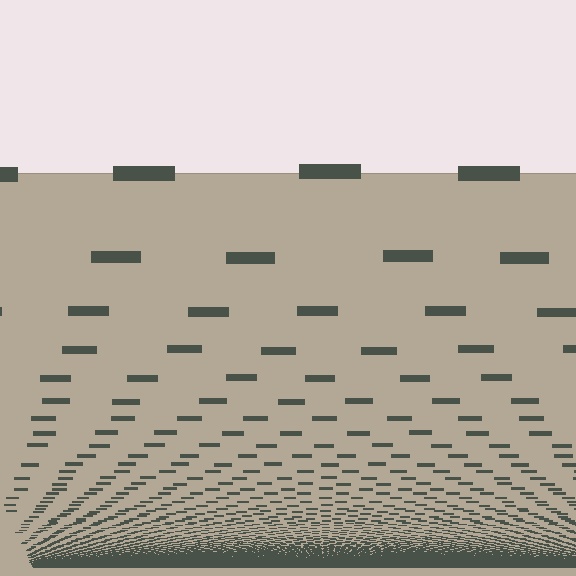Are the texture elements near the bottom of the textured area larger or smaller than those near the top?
Smaller. The gradient is inverted — elements near the bottom are smaller and denser.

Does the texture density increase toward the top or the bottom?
Density increases toward the bottom.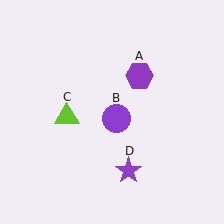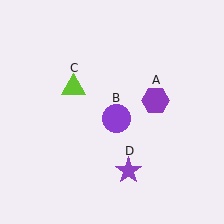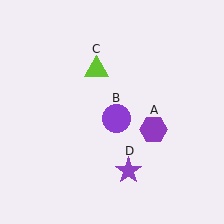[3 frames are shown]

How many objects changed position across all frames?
2 objects changed position: purple hexagon (object A), lime triangle (object C).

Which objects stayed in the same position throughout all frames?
Purple circle (object B) and purple star (object D) remained stationary.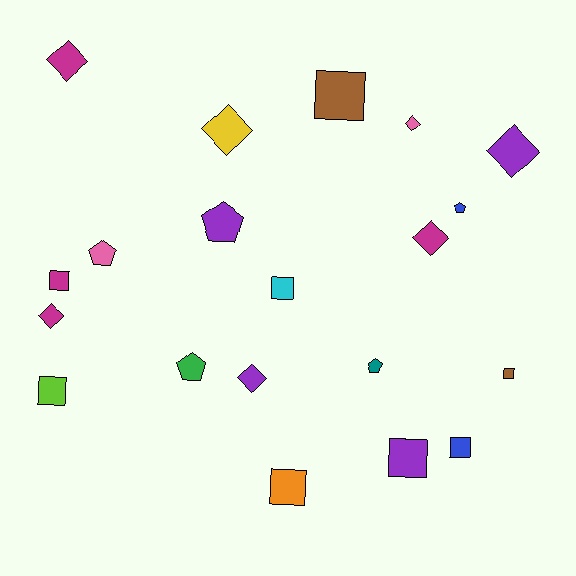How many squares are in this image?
There are 8 squares.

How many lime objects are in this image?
There is 1 lime object.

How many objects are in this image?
There are 20 objects.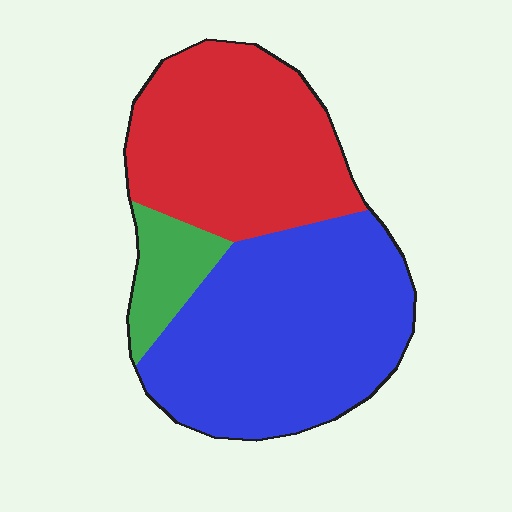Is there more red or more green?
Red.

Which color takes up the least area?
Green, at roughly 10%.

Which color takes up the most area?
Blue, at roughly 50%.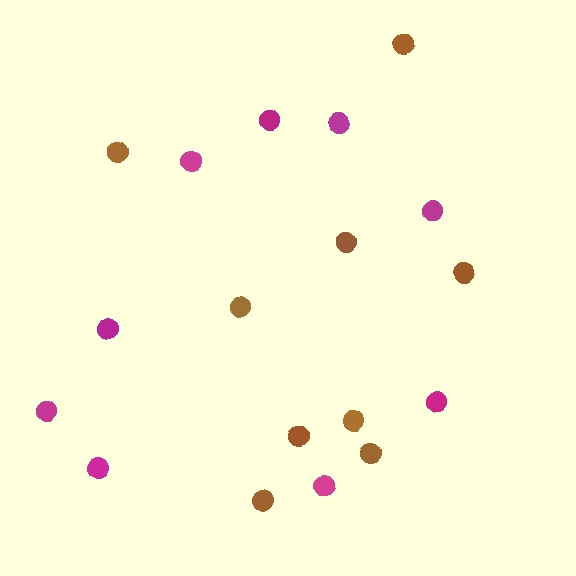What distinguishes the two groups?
There are 2 groups: one group of brown circles (9) and one group of magenta circles (9).